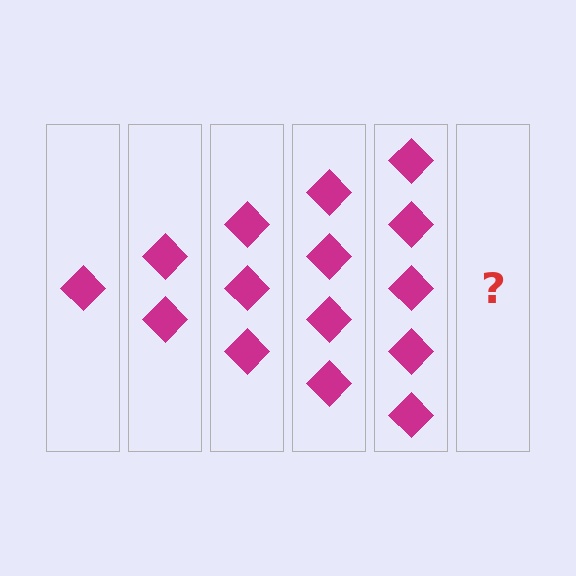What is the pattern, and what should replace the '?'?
The pattern is that each step adds one more diamond. The '?' should be 6 diamonds.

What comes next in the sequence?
The next element should be 6 diamonds.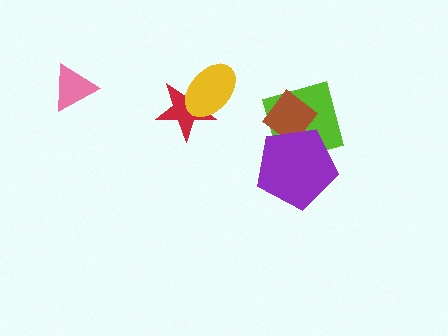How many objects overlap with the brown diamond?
2 objects overlap with the brown diamond.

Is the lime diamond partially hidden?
Yes, it is partially covered by another shape.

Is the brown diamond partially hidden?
Yes, it is partially covered by another shape.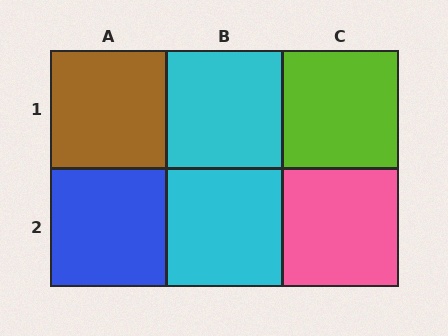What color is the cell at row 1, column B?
Cyan.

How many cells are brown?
1 cell is brown.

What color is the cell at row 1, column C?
Lime.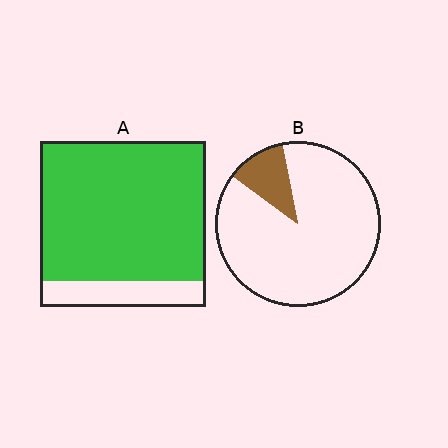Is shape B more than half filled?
No.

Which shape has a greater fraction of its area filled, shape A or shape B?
Shape A.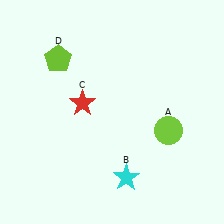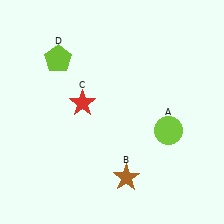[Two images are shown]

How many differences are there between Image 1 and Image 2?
There is 1 difference between the two images.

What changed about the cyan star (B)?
In Image 1, B is cyan. In Image 2, it changed to brown.